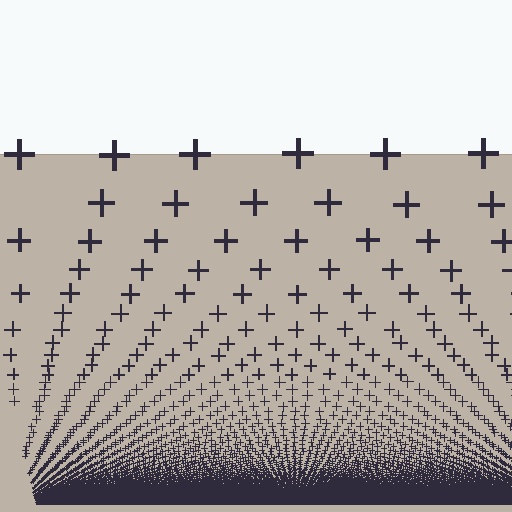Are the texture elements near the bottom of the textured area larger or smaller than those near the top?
Smaller. The gradient is inverted — elements near the bottom are smaller and denser.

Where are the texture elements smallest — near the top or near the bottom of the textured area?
Near the bottom.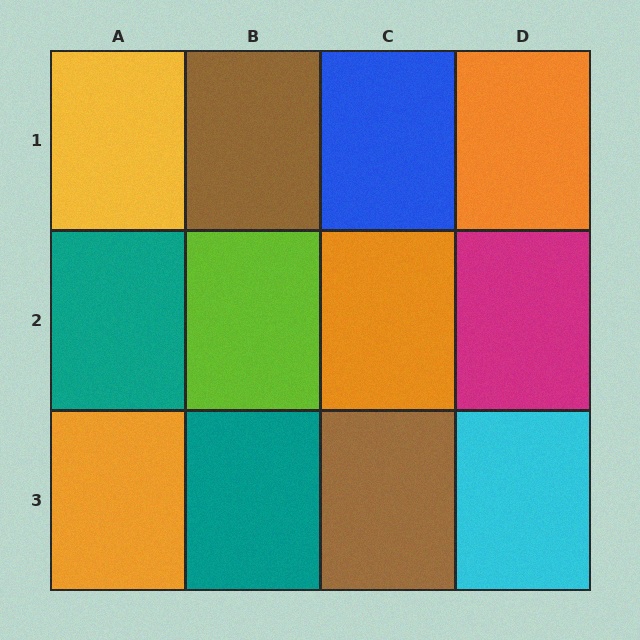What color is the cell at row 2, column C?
Orange.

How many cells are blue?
1 cell is blue.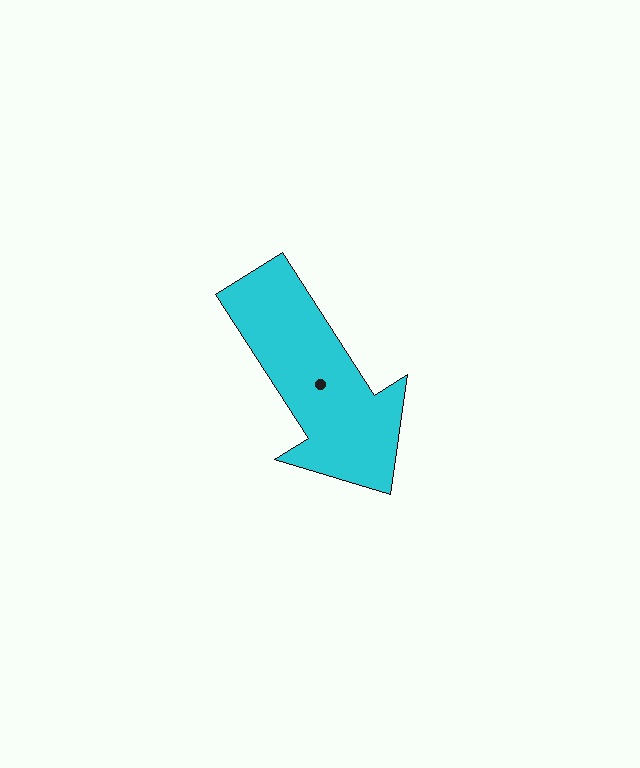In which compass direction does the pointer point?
Southeast.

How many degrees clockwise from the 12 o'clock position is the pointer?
Approximately 147 degrees.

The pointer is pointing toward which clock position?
Roughly 5 o'clock.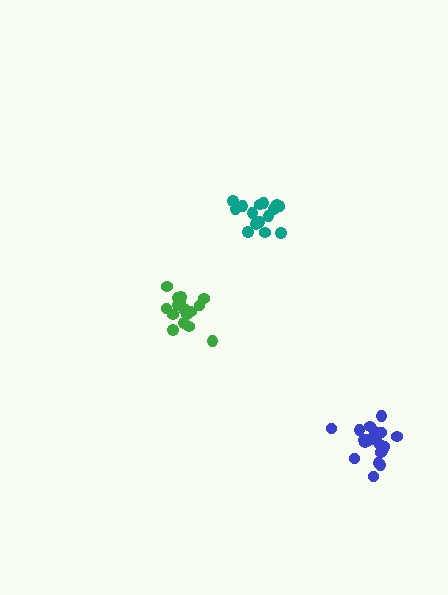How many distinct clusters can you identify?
There are 3 distinct clusters.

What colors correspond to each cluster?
The clusters are colored: blue, green, teal.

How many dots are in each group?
Group 1: 19 dots, Group 2: 16 dots, Group 3: 16 dots (51 total).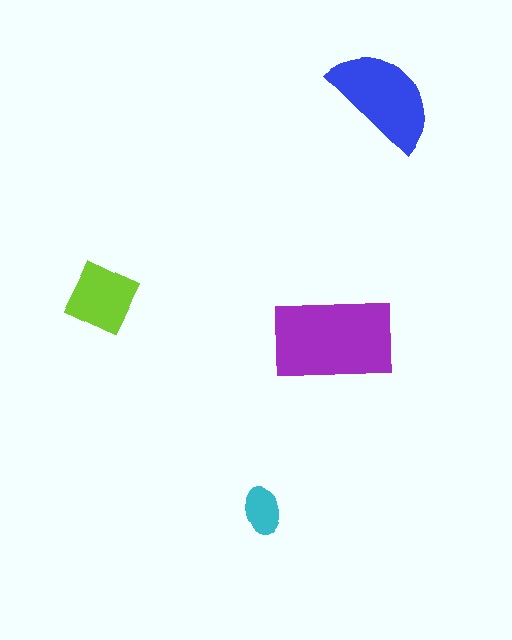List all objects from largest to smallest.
The purple rectangle, the blue semicircle, the lime diamond, the cyan ellipse.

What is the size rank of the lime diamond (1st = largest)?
3rd.